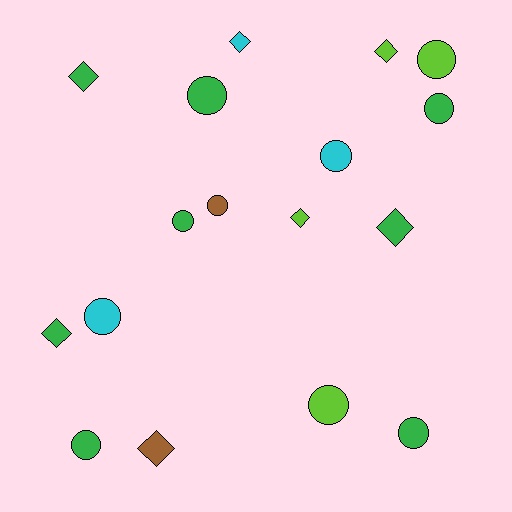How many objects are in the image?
There are 17 objects.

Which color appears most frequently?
Green, with 8 objects.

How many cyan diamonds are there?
There is 1 cyan diamond.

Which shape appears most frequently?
Circle, with 10 objects.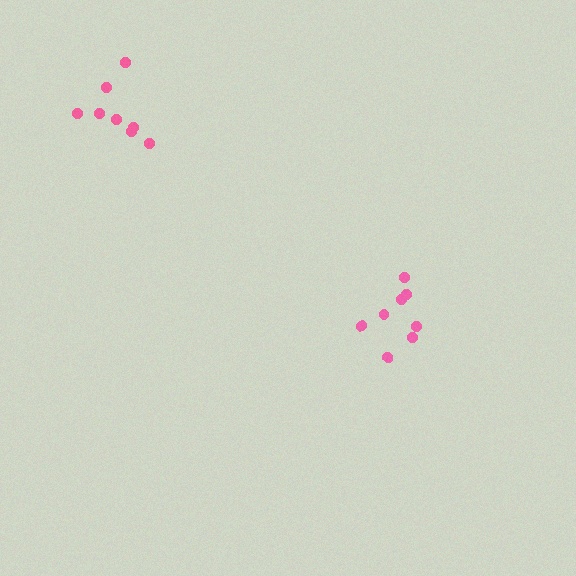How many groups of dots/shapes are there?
There are 2 groups.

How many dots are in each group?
Group 1: 8 dots, Group 2: 8 dots (16 total).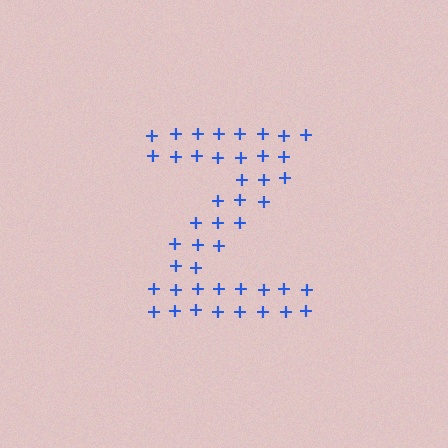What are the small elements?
The small elements are plus signs.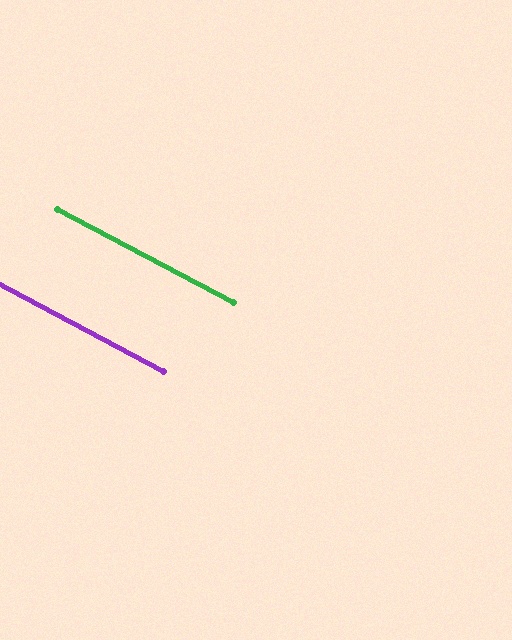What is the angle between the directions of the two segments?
Approximately 0 degrees.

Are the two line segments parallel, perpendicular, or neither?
Parallel — their directions differ by only 0.2°.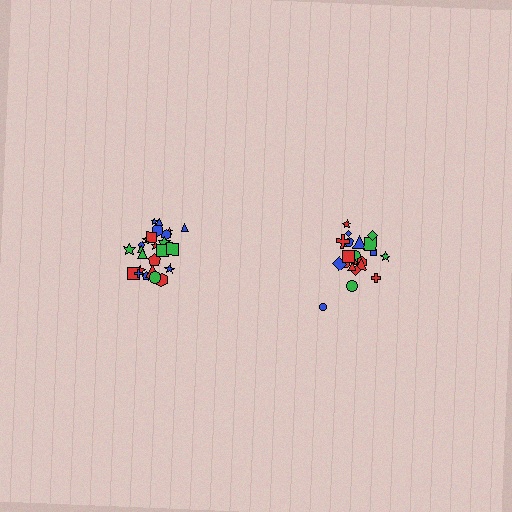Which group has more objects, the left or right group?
The left group.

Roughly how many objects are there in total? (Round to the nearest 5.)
Roughly 45 objects in total.